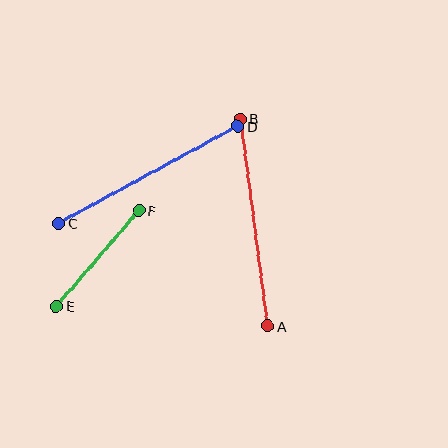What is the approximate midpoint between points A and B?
The midpoint is at approximately (254, 223) pixels.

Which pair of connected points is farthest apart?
Points A and B are farthest apart.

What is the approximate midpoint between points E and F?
The midpoint is at approximately (98, 258) pixels.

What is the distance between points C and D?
The distance is approximately 204 pixels.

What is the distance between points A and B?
The distance is approximately 209 pixels.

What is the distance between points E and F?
The distance is approximately 126 pixels.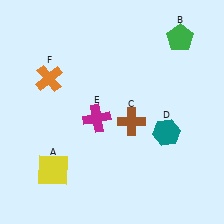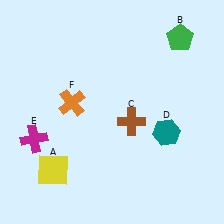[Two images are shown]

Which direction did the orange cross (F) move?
The orange cross (F) moved down.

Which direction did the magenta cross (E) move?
The magenta cross (E) moved left.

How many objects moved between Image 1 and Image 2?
2 objects moved between the two images.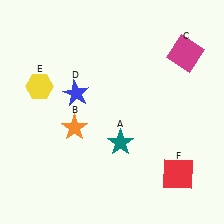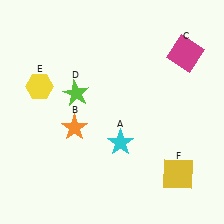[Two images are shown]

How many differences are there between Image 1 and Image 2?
There are 3 differences between the two images.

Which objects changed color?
A changed from teal to cyan. D changed from blue to lime. F changed from red to yellow.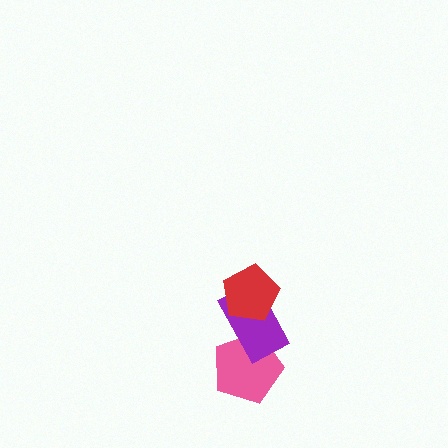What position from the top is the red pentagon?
The red pentagon is 1st from the top.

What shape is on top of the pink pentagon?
The purple rectangle is on top of the pink pentagon.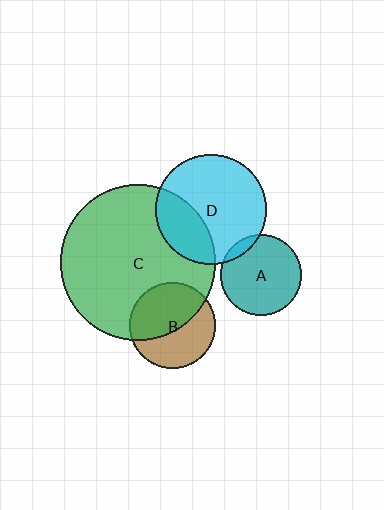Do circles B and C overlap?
Yes.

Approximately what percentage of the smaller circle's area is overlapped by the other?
Approximately 55%.